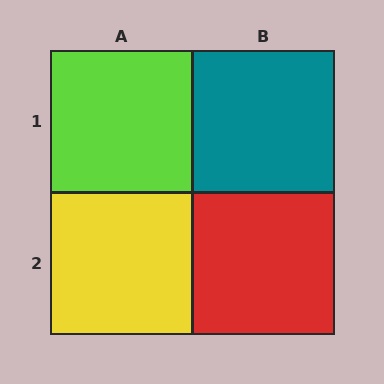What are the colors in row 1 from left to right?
Lime, teal.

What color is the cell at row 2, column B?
Red.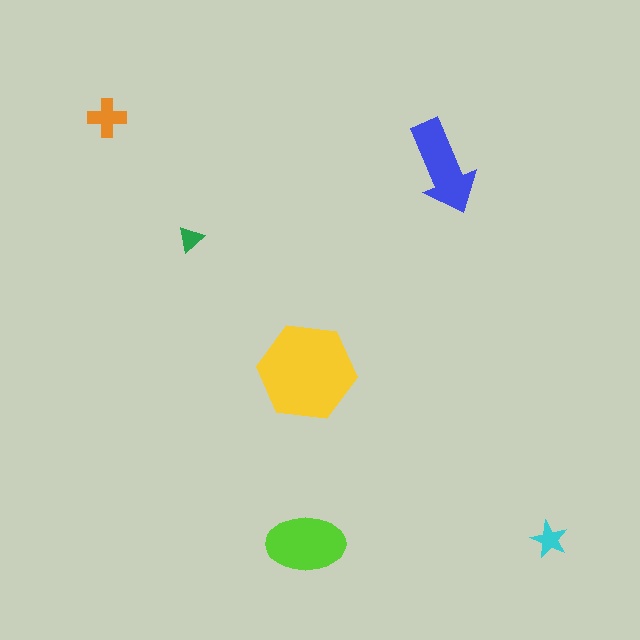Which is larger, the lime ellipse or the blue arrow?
The lime ellipse.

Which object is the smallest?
The green triangle.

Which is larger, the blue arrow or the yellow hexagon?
The yellow hexagon.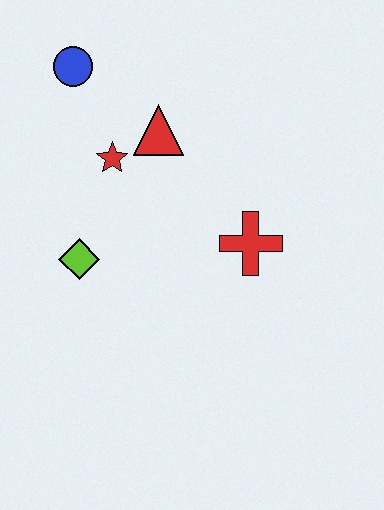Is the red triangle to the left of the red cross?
Yes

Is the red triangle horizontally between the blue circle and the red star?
No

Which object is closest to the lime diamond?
The red star is closest to the lime diamond.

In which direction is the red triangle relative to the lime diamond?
The red triangle is above the lime diamond.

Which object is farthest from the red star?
The red cross is farthest from the red star.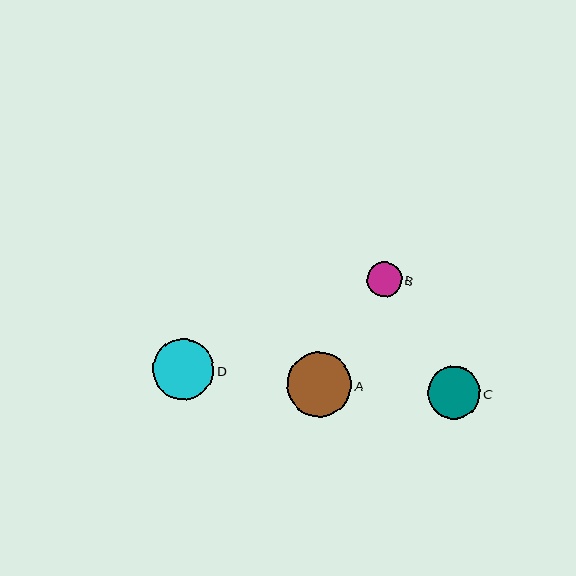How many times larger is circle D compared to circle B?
Circle D is approximately 1.8 times the size of circle B.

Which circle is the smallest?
Circle B is the smallest with a size of approximately 35 pixels.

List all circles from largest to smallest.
From largest to smallest: A, D, C, B.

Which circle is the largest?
Circle A is the largest with a size of approximately 65 pixels.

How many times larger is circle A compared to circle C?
Circle A is approximately 1.2 times the size of circle C.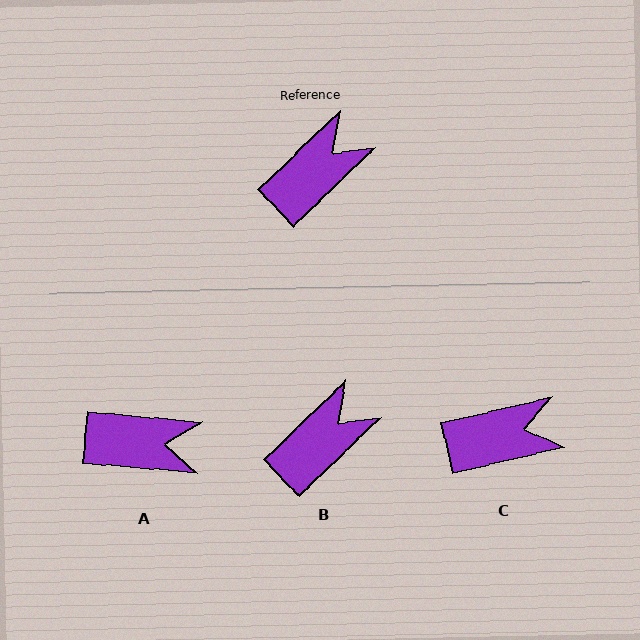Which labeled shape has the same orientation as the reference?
B.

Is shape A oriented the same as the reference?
No, it is off by about 49 degrees.